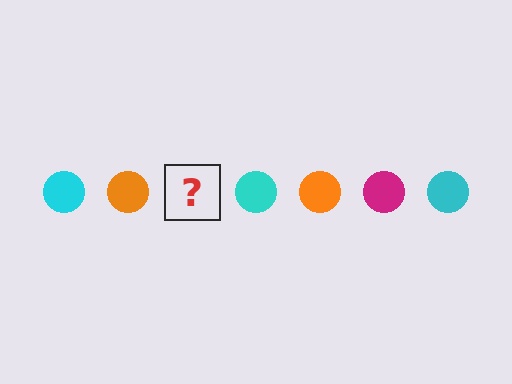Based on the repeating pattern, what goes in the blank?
The blank should be a magenta circle.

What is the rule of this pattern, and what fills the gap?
The rule is that the pattern cycles through cyan, orange, magenta circles. The gap should be filled with a magenta circle.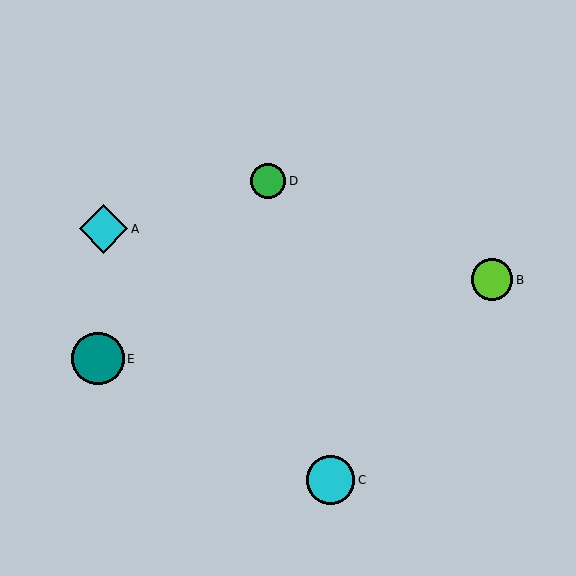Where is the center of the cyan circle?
The center of the cyan circle is at (331, 480).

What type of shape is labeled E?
Shape E is a teal circle.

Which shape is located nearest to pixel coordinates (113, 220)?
The cyan diamond (labeled A) at (103, 229) is nearest to that location.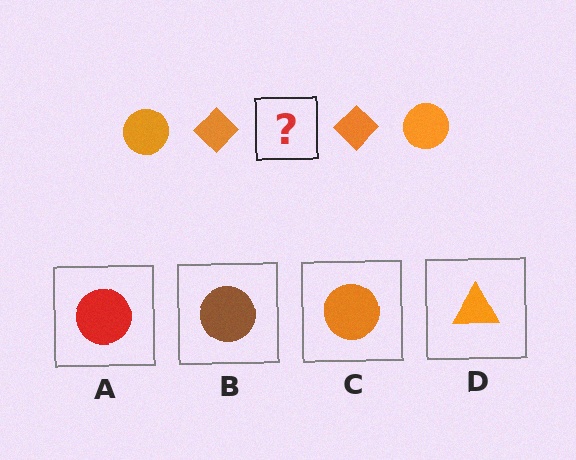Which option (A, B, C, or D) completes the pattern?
C.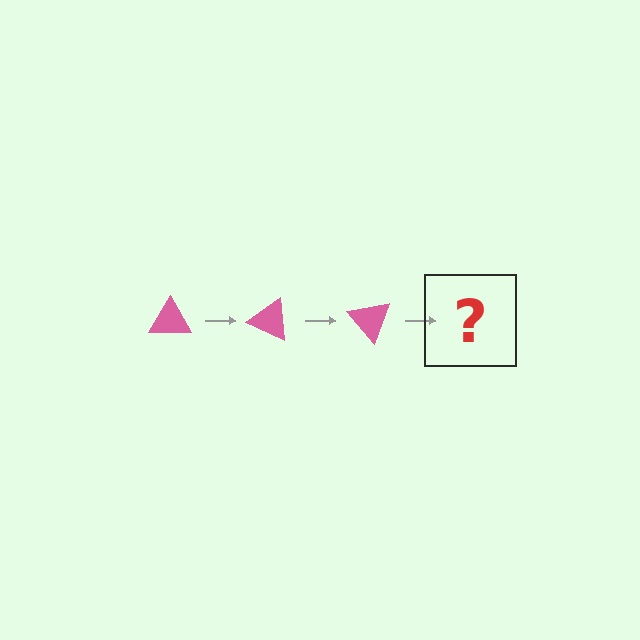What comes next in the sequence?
The next element should be a pink triangle rotated 75 degrees.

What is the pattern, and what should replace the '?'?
The pattern is that the triangle rotates 25 degrees each step. The '?' should be a pink triangle rotated 75 degrees.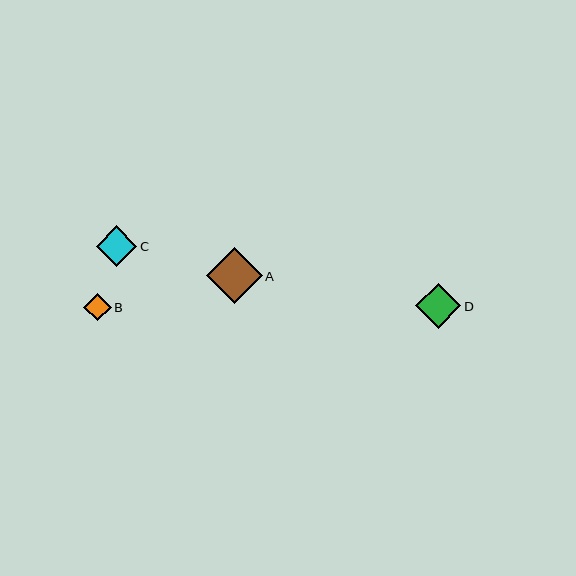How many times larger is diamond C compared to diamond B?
Diamond C is approximately 1.5 times the size of diamond B.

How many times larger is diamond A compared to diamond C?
Diamond A is approximately 1.4 times the size of diamond C.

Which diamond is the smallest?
Diamond B is the smallest with a size of approximately 28 pixels.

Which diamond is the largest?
Diamond A is the largest with a size of approximately 55 pixels.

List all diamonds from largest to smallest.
From largest to smallest: A, D, C, B.